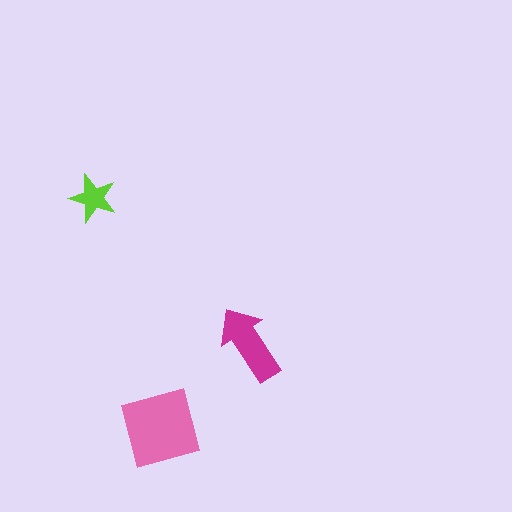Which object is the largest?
The pink square.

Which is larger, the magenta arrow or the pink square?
The pink square.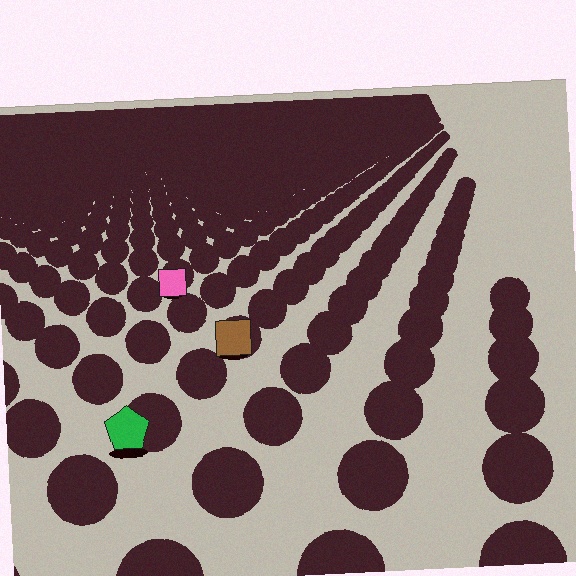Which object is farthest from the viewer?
The pink square is farthest from the viewer. It appears smaller and the ground texture around it is denser.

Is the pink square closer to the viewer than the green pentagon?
No. The green pentagon is closer — you can tell from the texture gradient: the ground texture is coarser near it.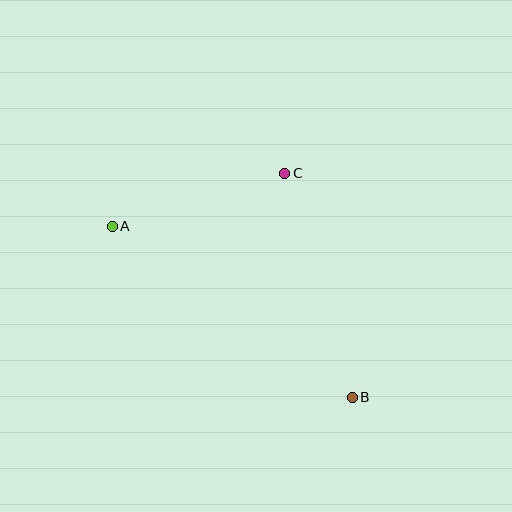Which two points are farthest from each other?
Points A and B are farthest from each other.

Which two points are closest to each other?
Points A and C are closest to each other.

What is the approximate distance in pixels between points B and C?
The distance between B and C is approximately 234 pixels.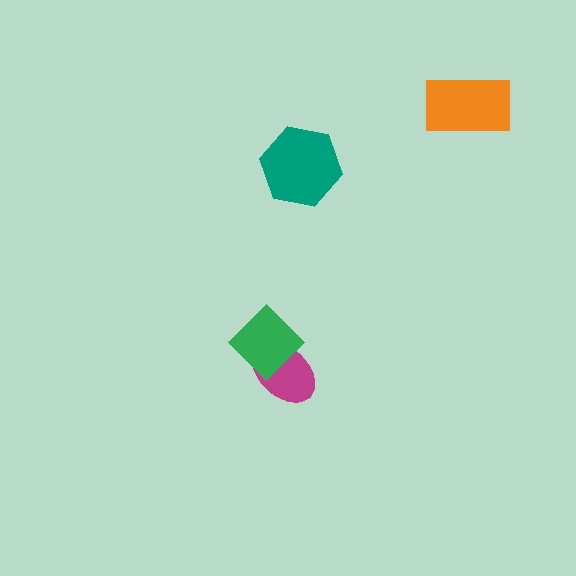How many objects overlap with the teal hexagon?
0 objects overlap with the teal hexagon.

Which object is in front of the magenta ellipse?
The green diamond is in front of the magenta ellipse.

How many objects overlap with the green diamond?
1 object overlaps with the green diamond.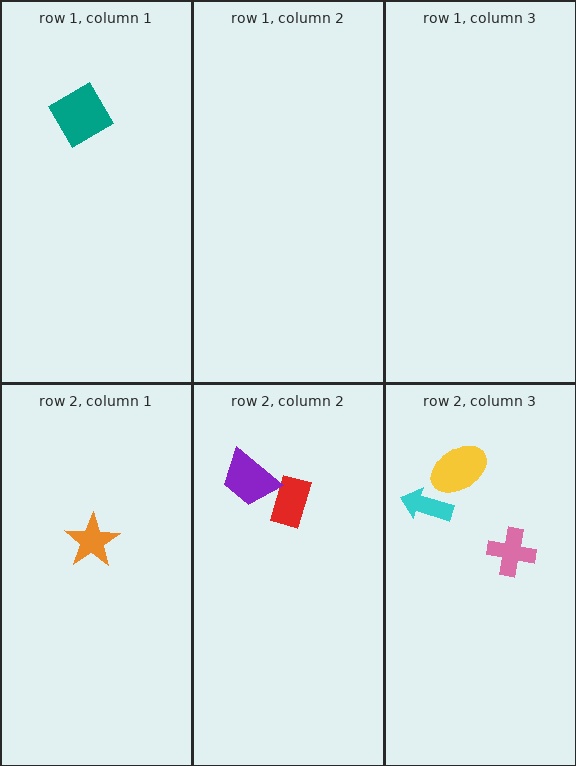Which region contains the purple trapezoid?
The row 2, column 2 region.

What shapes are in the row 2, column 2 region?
The red rectangle, the purple trapezoid.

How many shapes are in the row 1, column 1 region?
1.